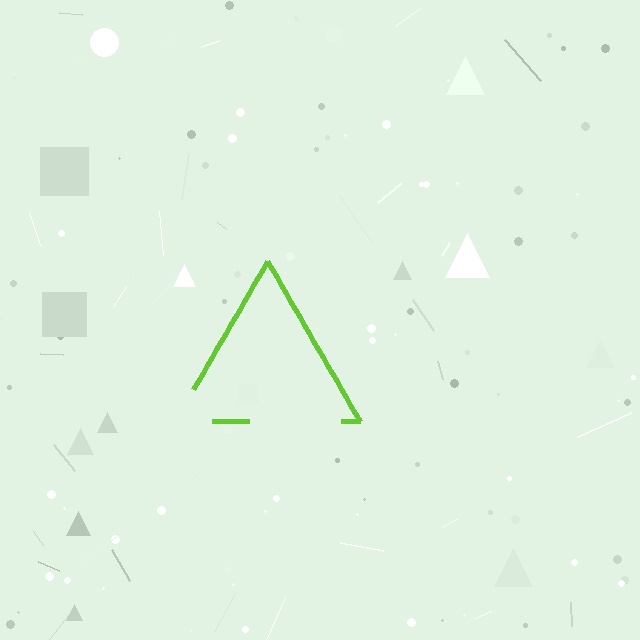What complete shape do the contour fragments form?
The contour fragments form a triangle.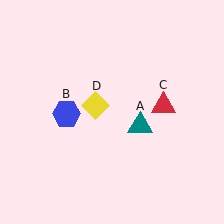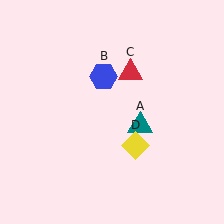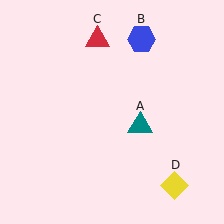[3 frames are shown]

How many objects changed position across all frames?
3 objects changed position: blue hexagon (object B), red triangle (object C), yellow diamond (object D).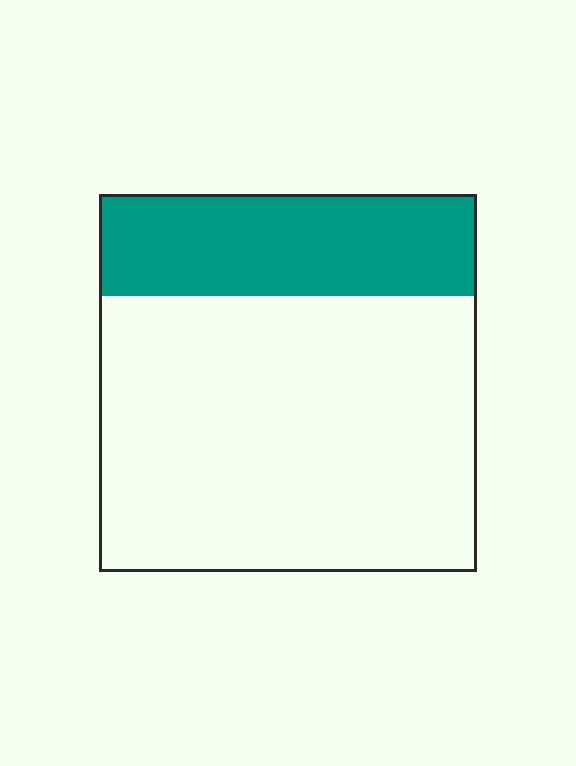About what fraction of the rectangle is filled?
About one quarter (1/4).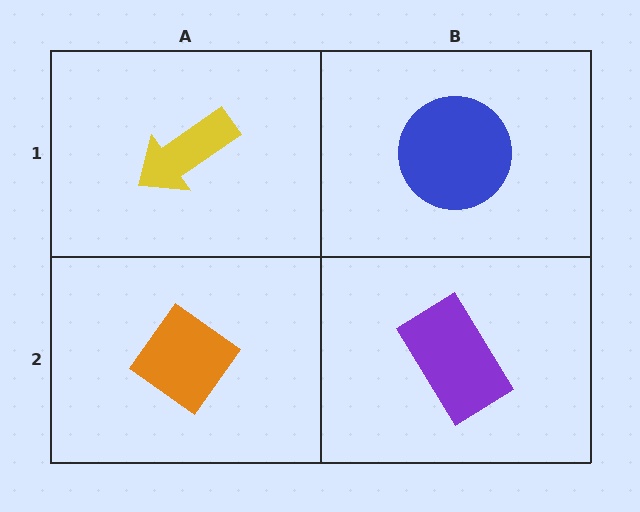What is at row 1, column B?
A blue circle.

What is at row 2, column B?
A purple rectangle.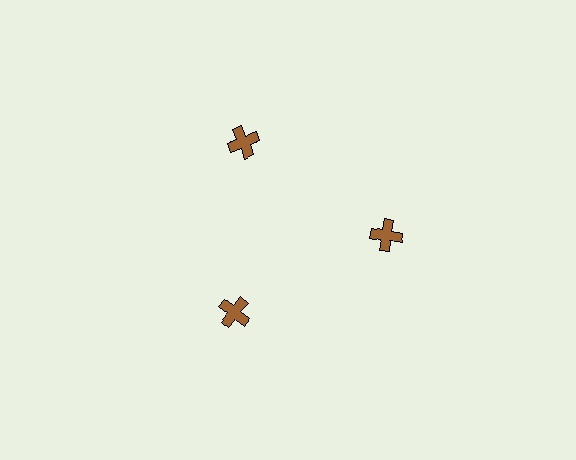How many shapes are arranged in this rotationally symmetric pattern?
There are 3 shapes, arranged in 3 groups of 1.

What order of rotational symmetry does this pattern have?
This pattern has 3-fold rotational symmetry.